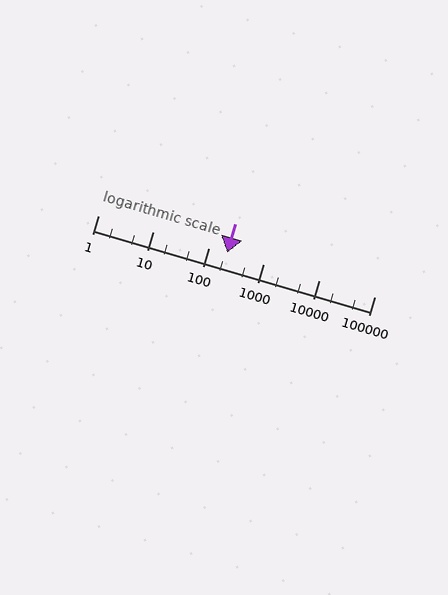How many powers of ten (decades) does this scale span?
The scale spans 5 decades, from 1 to 100000.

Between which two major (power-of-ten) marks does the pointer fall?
The pointer is between 100 and 1000.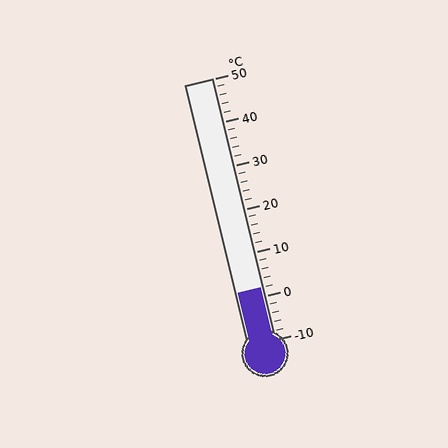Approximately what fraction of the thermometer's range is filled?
The thermometer is filled to approximately 20% of its range.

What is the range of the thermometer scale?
The thermometer scale ranges from -10°C to 50°C.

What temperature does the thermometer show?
The thermometer shows approximately 2°C.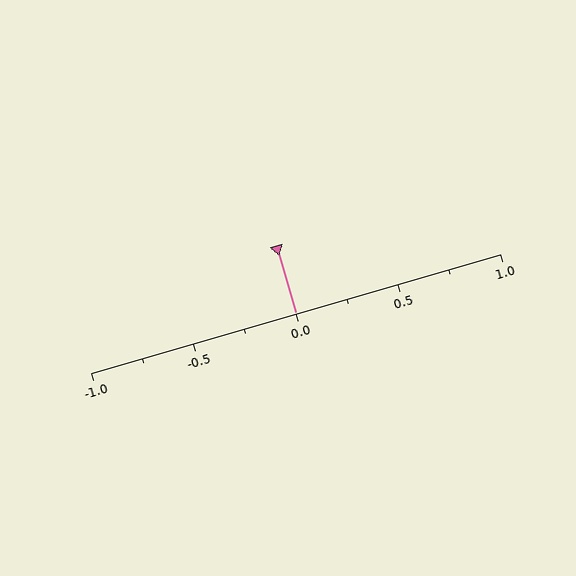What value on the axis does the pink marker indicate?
The marker indicates approximately 0.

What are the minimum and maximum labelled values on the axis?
The axis runs from -1.0 to 1.0.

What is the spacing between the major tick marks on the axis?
The major ticks are spaced 0.5 apart.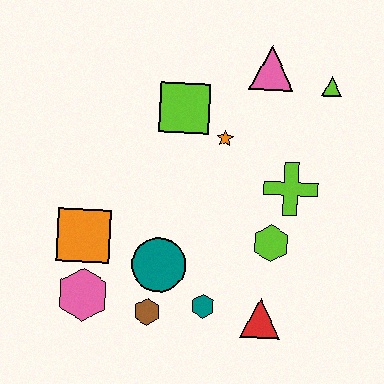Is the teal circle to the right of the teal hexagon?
No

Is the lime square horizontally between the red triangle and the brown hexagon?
Yes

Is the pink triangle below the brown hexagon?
No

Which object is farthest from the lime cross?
The pink hexagon is farthest from the lime cross.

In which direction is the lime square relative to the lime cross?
The lime square is to the left of the lime cross.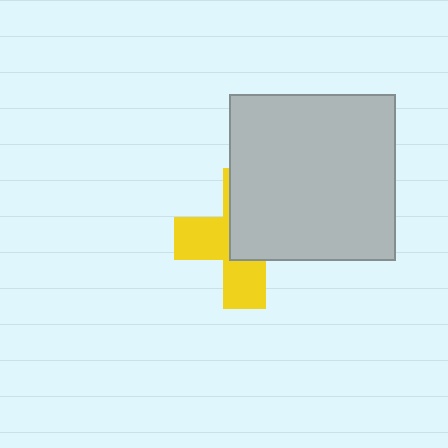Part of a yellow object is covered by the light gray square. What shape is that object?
It is a cross.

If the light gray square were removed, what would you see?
You would see the complete yellow cross.